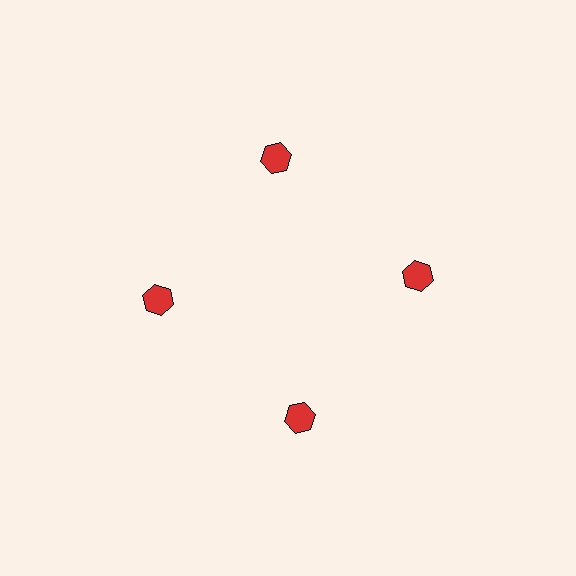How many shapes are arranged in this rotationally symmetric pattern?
There are 4 shapes, arranged in 4 groups of 1.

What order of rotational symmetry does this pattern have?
This pattern has 4-fold rotational symmetry.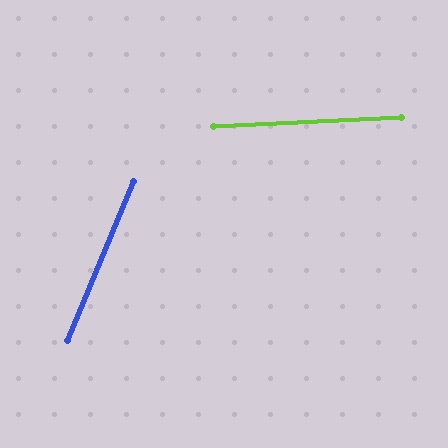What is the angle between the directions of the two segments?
Approximately 65 degrees.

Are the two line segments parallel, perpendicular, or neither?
Neither parallel nor perpendicular — they differ by about 65°.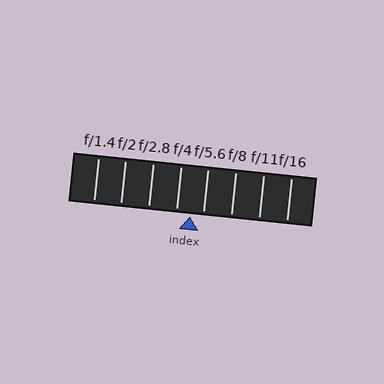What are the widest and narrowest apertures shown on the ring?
The widest aperture shown is f/1.4 and the narrowest is f/16.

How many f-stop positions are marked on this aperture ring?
There are 8 f-stop positions marked.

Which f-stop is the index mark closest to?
The index mark is closest to f/5.6.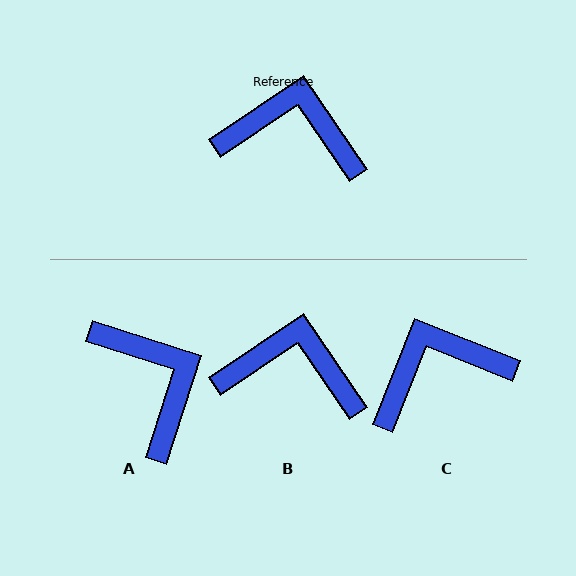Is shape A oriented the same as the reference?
No, it is off by about 52 degrees.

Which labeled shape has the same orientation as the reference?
B.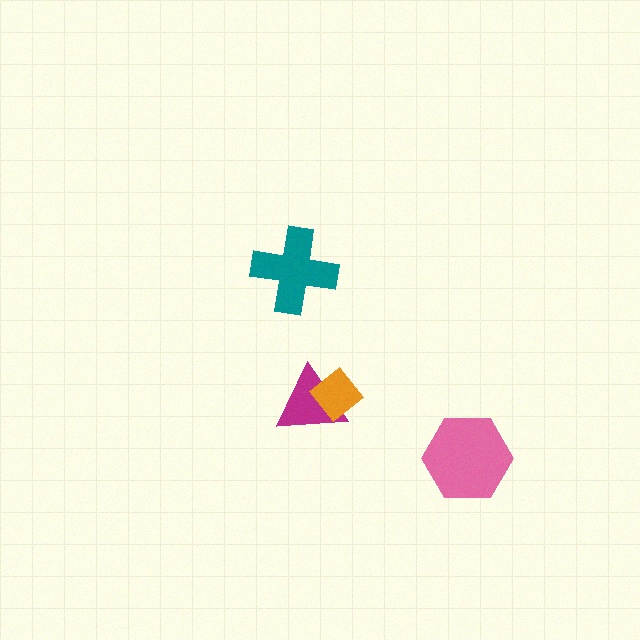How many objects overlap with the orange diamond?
1 object overlaps with the orange diamond.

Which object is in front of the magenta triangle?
The orange diamond is in front of the magenta triangle.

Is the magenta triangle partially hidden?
Yes, it is partially covered by another shape.